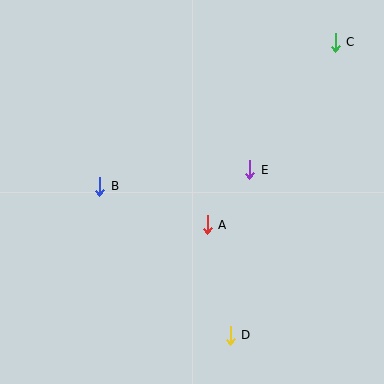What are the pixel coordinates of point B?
Point B is at (100, 186).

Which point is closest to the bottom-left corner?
Point B is closest to the bottom-left corner.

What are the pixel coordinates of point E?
Point E is at (250, 170).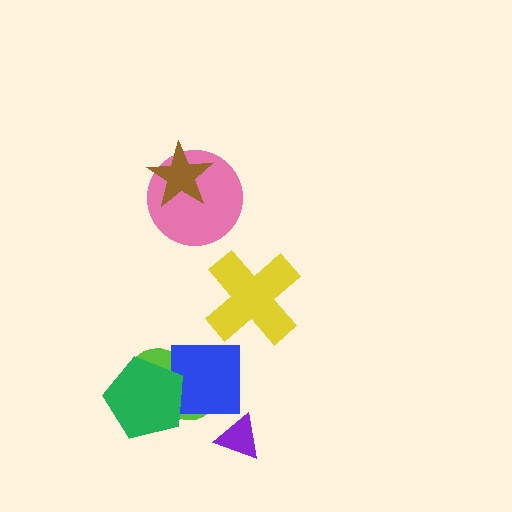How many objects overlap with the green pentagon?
2 objects overlap with the green pentagon.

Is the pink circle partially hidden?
Yes, it is partially covered by another shape.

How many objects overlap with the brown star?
1 object overlaps with the brown star.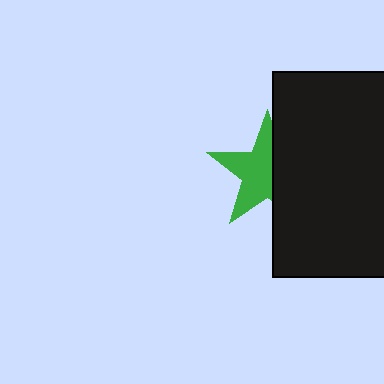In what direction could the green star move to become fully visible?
The green star could move left. That would shift it out from behind the black rectangle entirely.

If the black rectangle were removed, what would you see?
You would see the complete green star.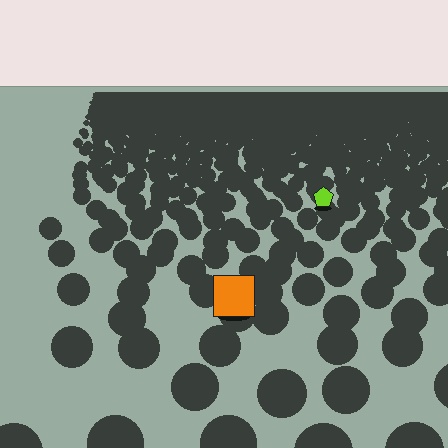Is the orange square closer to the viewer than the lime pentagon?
Yes. The orange square is closer — you can tell from the texture gradient: the ground texture is coarser near it.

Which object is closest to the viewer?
The orange square is closest. The texture marks near it are larger and more spread out.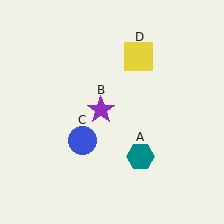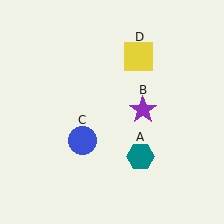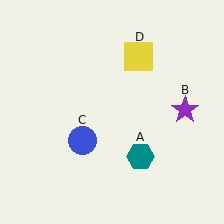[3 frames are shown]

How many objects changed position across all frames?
1 object changed position: purple star (object B).